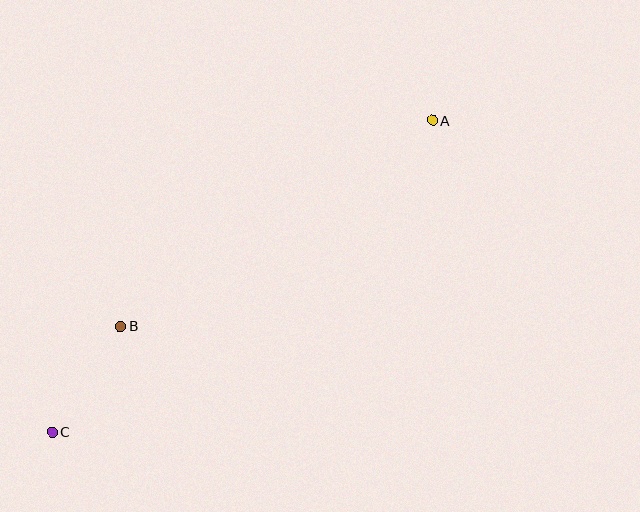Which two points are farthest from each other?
Points A and C are farthest from each other.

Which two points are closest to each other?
Points B and C are closest to each other.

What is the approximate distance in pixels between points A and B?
The distance between A and B is approximately 374 pixels.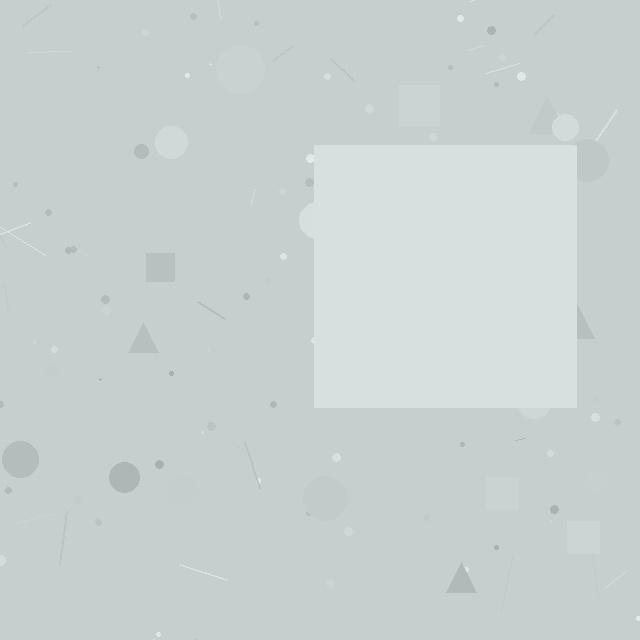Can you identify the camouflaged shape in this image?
The camouflaged shape is a square.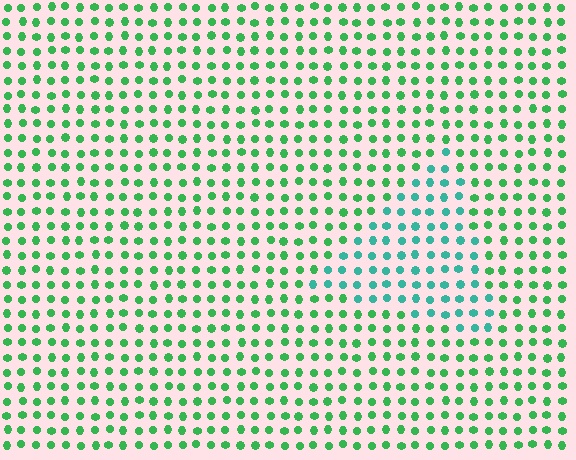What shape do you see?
I see a triangle.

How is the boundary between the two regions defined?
The boundary is defined purely by a slight shift in hue (about 37 degrees). Spacing, size, and orientation are identical on both sides.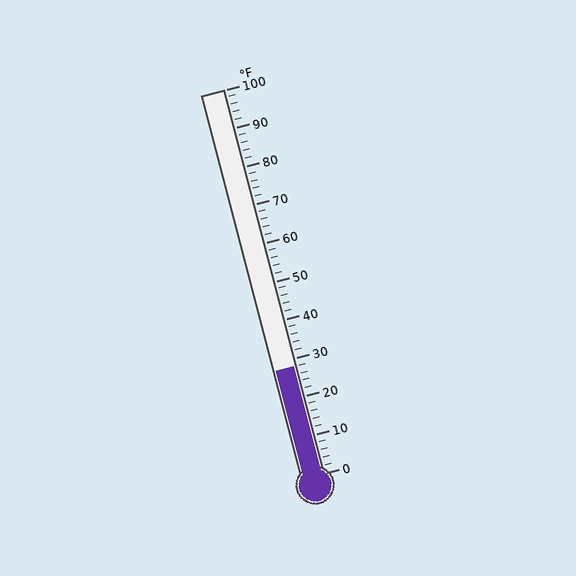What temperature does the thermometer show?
The thermometer shows approximately 28°F.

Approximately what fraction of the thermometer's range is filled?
The thermometer is filled to approximately 30% of its range.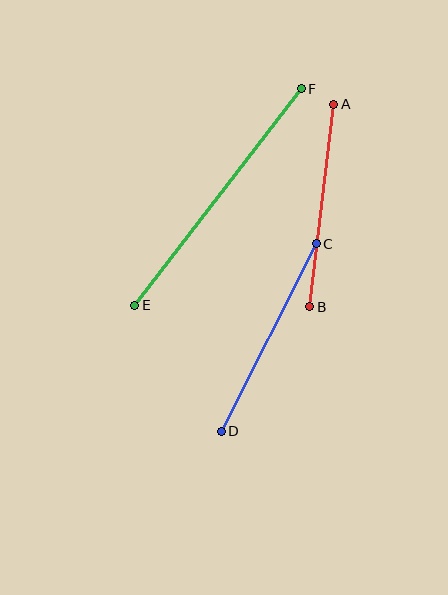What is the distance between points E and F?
The distance is approximately 273 pixels.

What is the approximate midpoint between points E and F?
The midpoint is at approximately (218, 197) pixels.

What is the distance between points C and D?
The distance is approximately 210 pixels.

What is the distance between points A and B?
The distance is approximately 204 pixels.